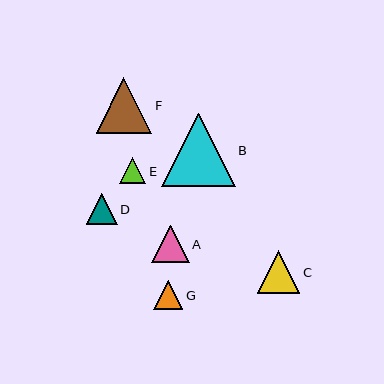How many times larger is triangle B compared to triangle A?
Triangle B is approximately 2.0 times the size of triangle A.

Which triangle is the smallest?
Triangle E is the smallest with a size of approximately 26 pixels.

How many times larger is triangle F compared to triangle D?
Triangle F is approximately 1.8 times the size of triangle D.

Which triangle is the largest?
Triangle B is the largest with a size of approximately 73 pixels.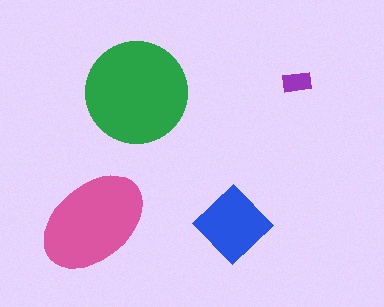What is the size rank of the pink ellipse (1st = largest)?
2nd.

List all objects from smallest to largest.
The purple rectangle, the blue diamond, the pink ellipse, the green circle.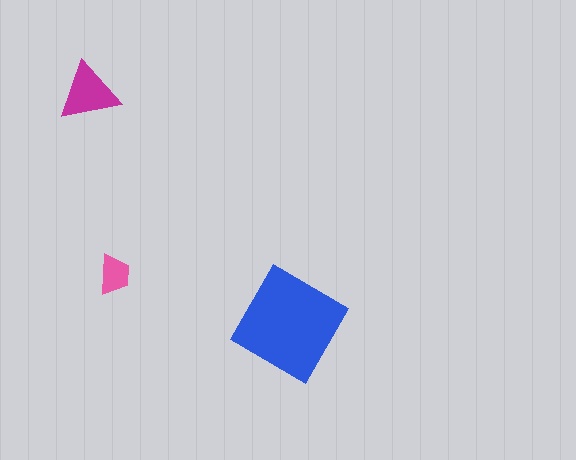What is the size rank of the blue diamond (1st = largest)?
1st.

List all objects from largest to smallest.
The blue diamond, the magenta triangle, the pink trapezoid.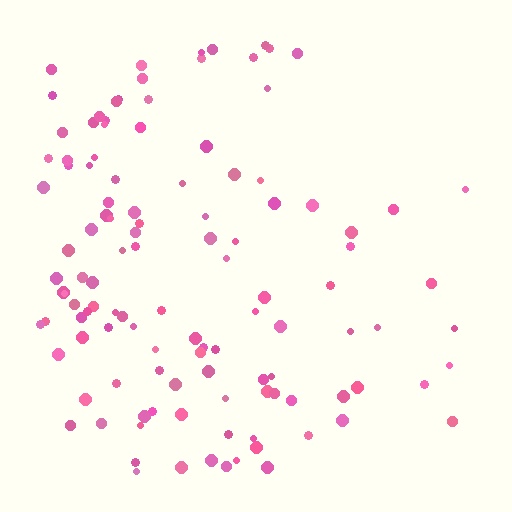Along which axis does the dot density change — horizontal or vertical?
Horizontal.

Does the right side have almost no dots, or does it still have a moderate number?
Still a moderate number, just noticeably fewer than the left.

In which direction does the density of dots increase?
From right to left, with the left side densest.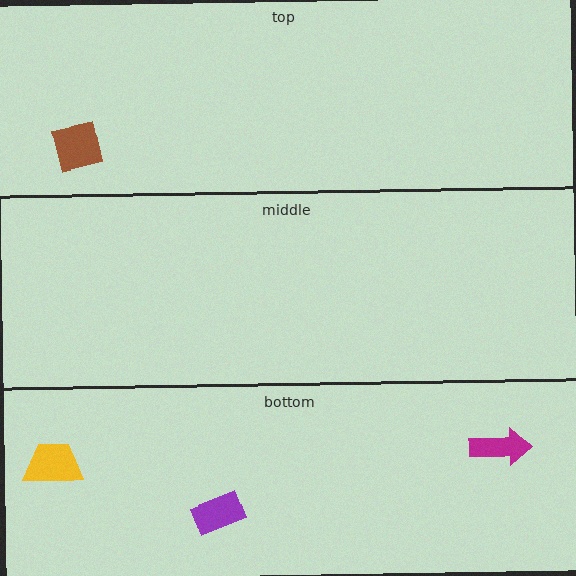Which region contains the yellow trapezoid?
The bottom region.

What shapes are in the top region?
The brown square.